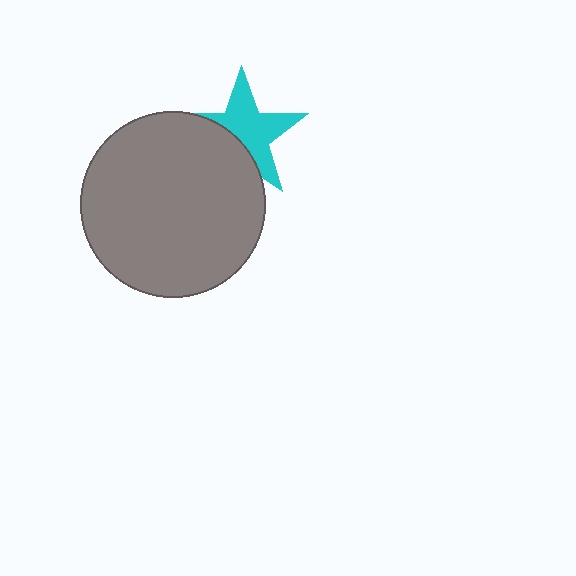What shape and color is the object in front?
The object in front is a gray circle.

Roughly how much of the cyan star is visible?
About half of it is visible (roughly 61%).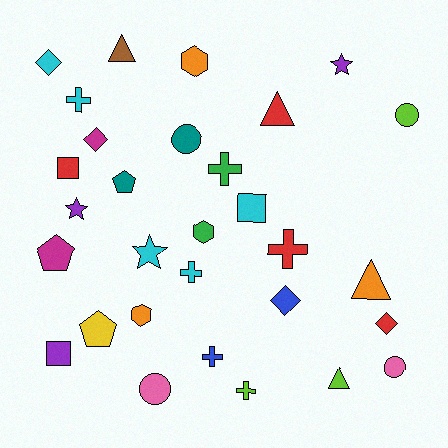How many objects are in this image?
There are 30 objects.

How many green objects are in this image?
There are 2 green objects.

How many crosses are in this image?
There are 6 crosses.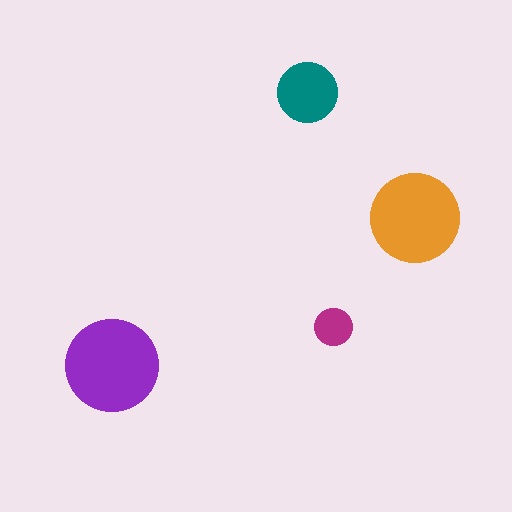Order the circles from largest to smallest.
the purple one, the orange one, the teal one, the magenta one.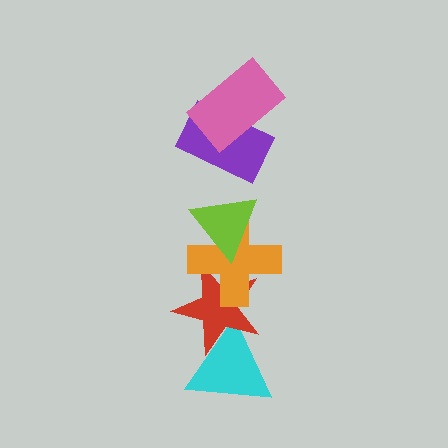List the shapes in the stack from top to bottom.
From top to bottom: the pink rectangle, the purple rectangle, the lime triangle, the orange cross, the red star, the cyan triangle.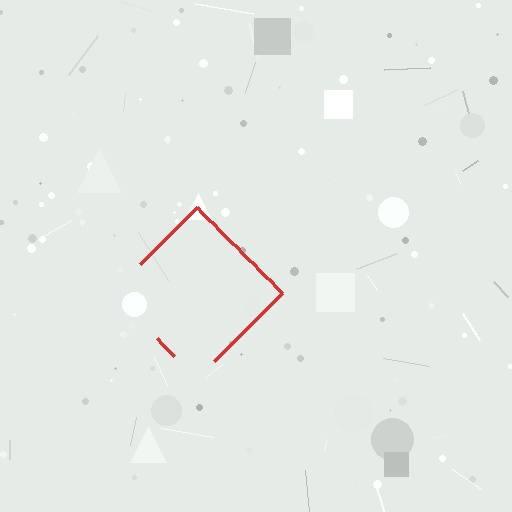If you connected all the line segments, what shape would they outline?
They would outline a diamond.